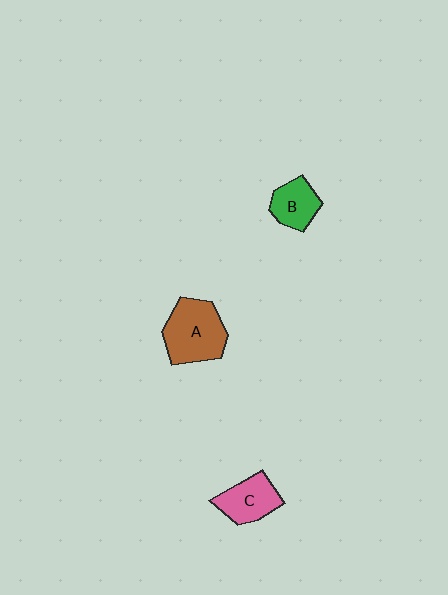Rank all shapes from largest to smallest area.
From largest to smallest: A (brown), C (pink), B (green).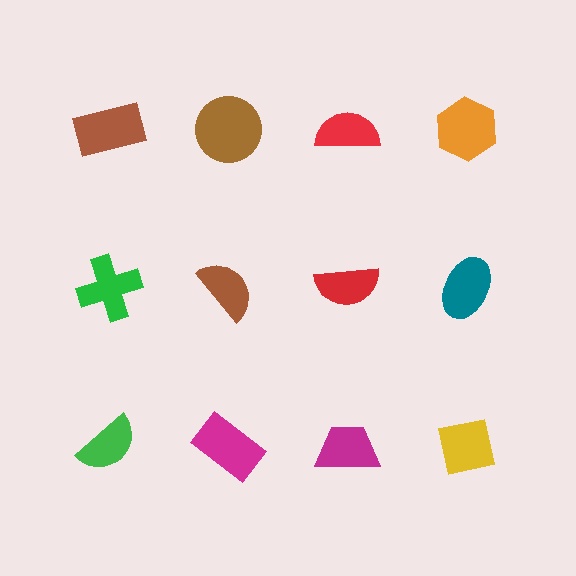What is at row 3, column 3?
A magenta trapezoid.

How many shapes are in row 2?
4 shapes.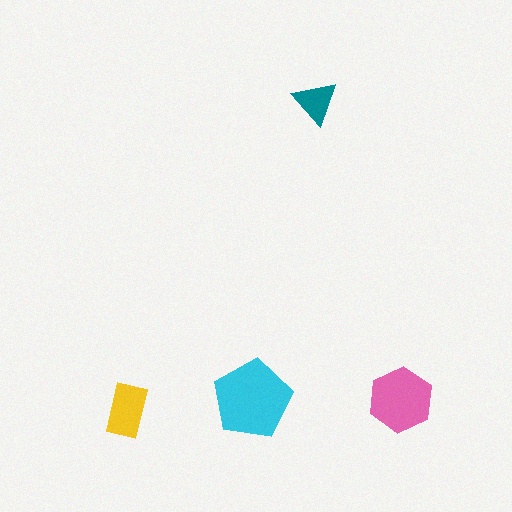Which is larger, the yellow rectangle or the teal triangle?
The yellow rectangle.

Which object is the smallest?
The teal triangle.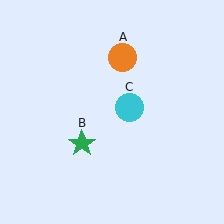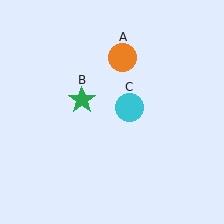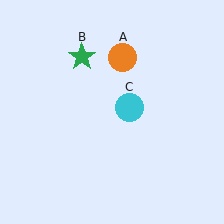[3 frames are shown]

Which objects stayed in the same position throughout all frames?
Orange circle (object A) and cyan circle (object C) remained stationary.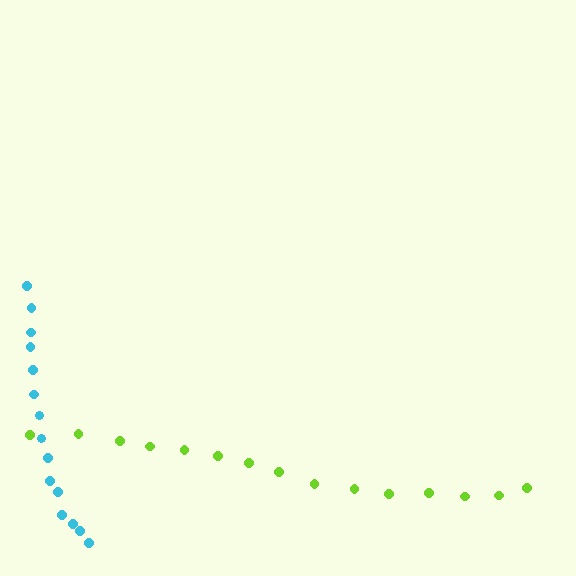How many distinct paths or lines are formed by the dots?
There are 2 distinct paths.